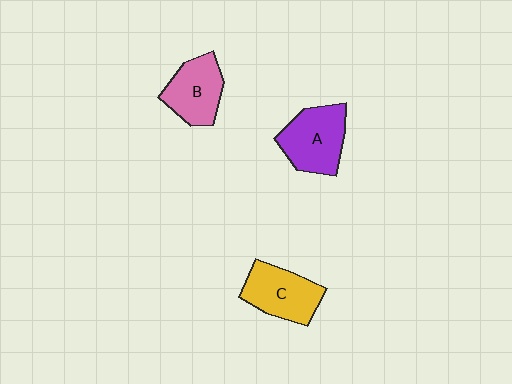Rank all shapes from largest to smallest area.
From largest to smallest: A (purple), C (yellow), B (pink).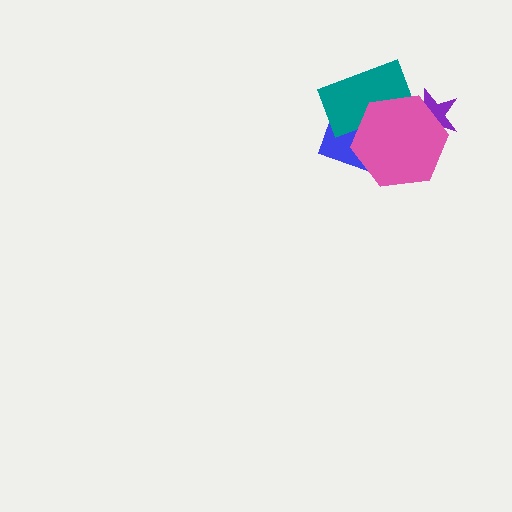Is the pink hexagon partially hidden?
No, no other shape covers it.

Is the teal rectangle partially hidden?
Yes, it is partially covered by another shape.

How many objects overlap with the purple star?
1 object overlaps with the purple star.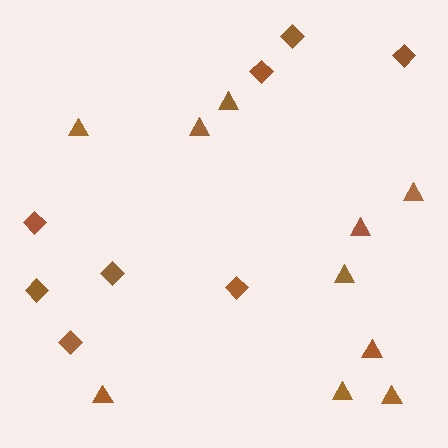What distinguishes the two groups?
There are 2 groups: one group of triangles (10) and one group of diamonds (8).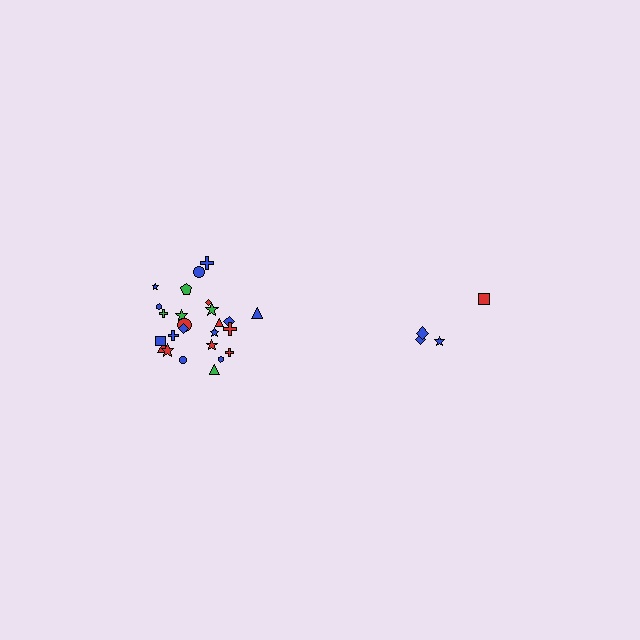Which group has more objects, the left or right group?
The left group.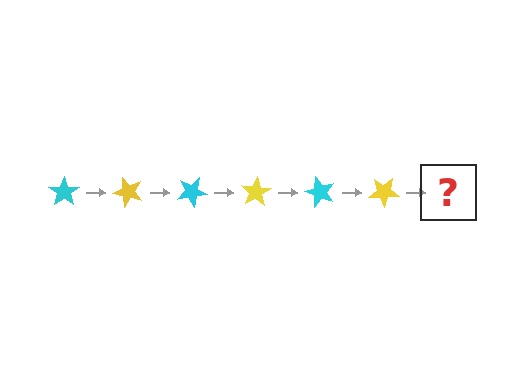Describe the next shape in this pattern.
It should be a cyan star, rotated 300 degrees from the start.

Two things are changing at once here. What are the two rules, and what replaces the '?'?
The two rules are that it rotates 50 degrees each step and the color cycles through cyan and yellow. The '?' should be a cyan star, rotated 300 degrees from the start.